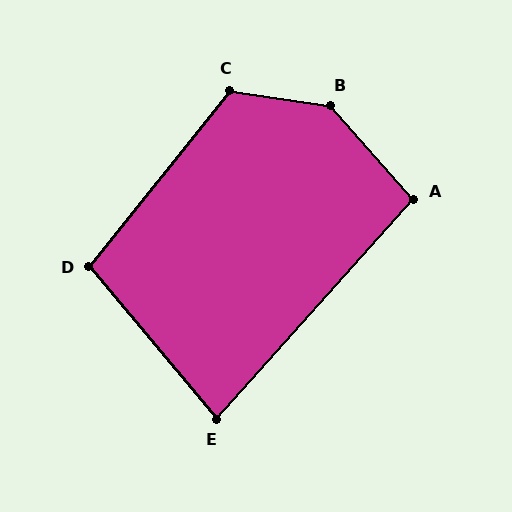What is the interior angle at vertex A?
Approximately 96 degrees (obtuse).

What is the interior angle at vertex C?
Approximately 120 degrees (obtuse).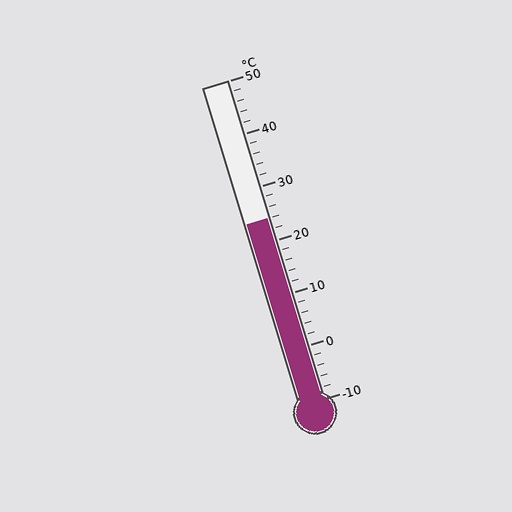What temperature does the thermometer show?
The thermometer shows approximately 24°C.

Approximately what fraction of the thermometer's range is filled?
The thermometer is filled to approximately 55% of its range.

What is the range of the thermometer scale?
The thermometer scale ranges from -10°C to 50°C.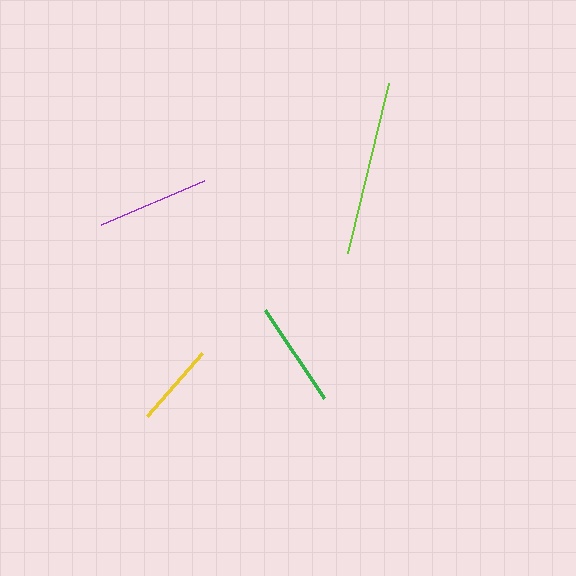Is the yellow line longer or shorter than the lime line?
The lime line is longer than the yellow line.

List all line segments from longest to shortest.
From longest to shortest: lime, purple, green, yellow.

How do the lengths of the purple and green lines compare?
The purple and green lines are approximately the same length.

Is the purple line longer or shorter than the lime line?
The lime line is longer than the purple line.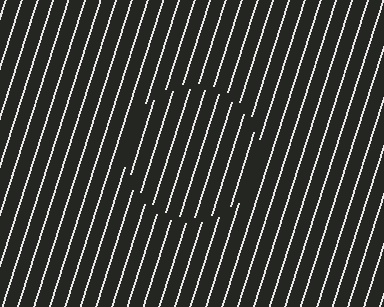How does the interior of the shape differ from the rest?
The interior of the shape contains the same grating, shifted by half a period — the contour is defined by the phase discontinuity where line-ends from the inner and outer gratings abut.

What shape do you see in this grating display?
An illusory circle. The interior of the shape contains the same grating, shifted by half a period — the contour is defined by the phase discontinuity where line-ends from the inner and outer gratings abut.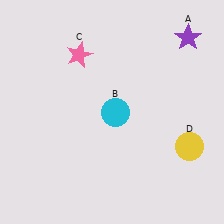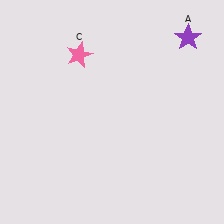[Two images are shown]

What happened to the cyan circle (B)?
The cyan circle (B) was removed in Image 2. It was in the bottom-right area of Image 1.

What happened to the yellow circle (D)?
The yellow circle (D) was removed in Image 2. It was in the bottom-right area of Image 1.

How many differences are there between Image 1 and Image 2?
There are 2 differences between the two images.